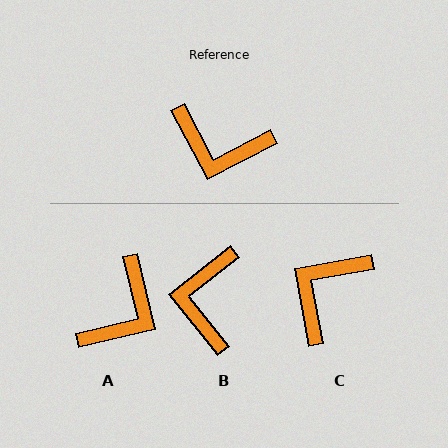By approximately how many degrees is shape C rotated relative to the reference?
Approximately 107 degrees clockwise.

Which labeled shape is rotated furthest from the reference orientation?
C, about 107 degrees away.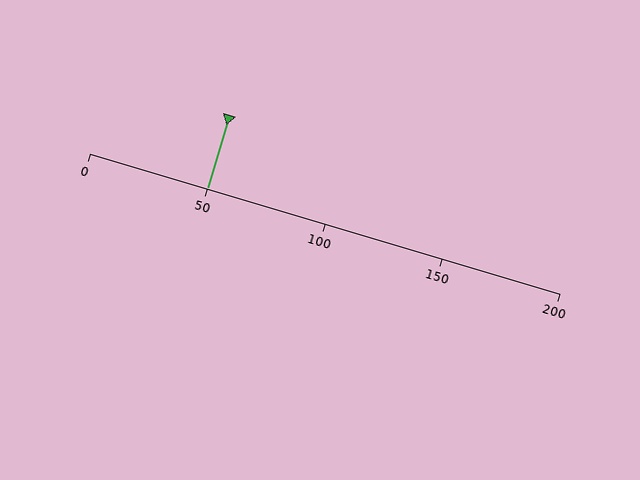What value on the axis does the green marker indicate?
The marker indicates approximately 50.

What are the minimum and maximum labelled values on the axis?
The axis runs from 0 to 200.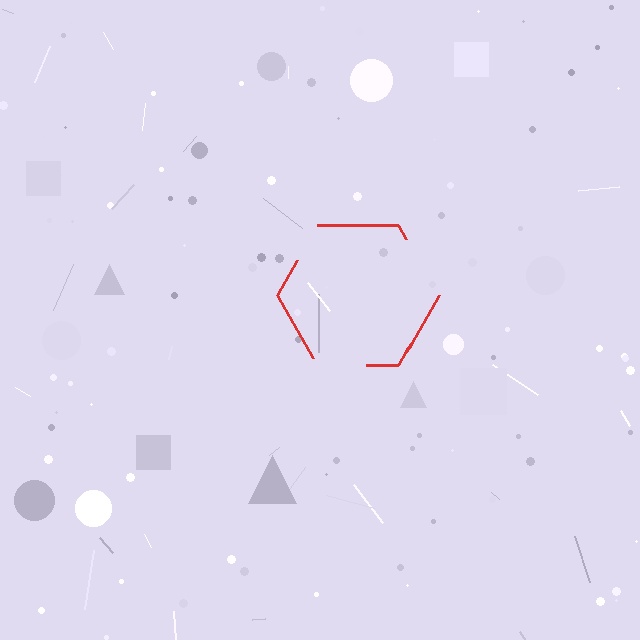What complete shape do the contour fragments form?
The contour fragments form a hexagon.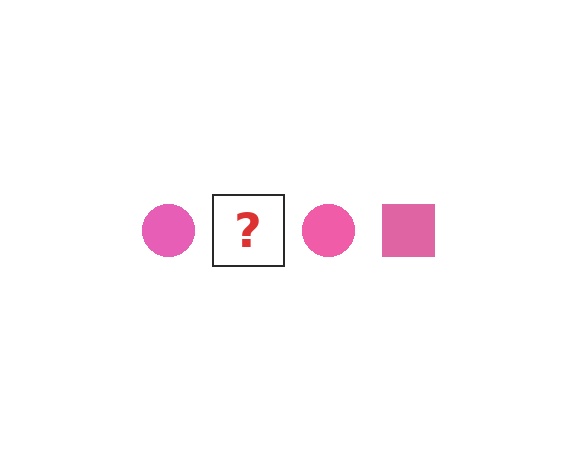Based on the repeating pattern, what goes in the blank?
The blank should be a pink square.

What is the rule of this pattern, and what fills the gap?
The rule is that the pattern cycles through circle, square shapes in pink. The gap should be filled with a pink square.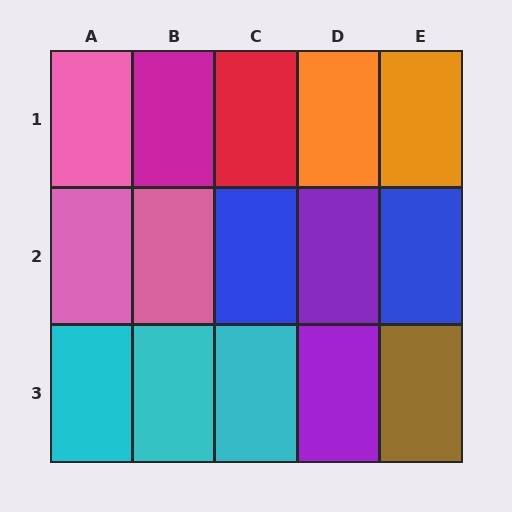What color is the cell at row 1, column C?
Red.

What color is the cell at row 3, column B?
Cyan.